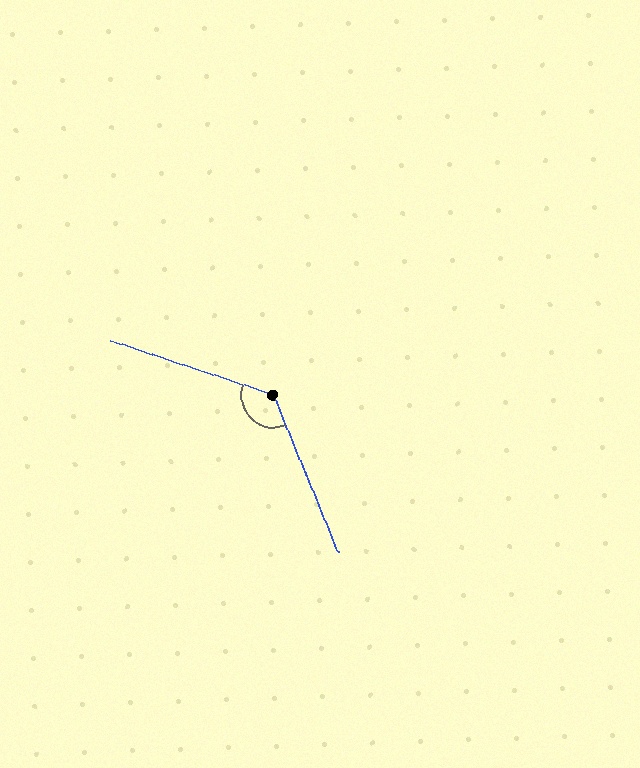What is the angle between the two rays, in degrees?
Approximately 130 degrees.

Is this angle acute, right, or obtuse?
It is obtuse.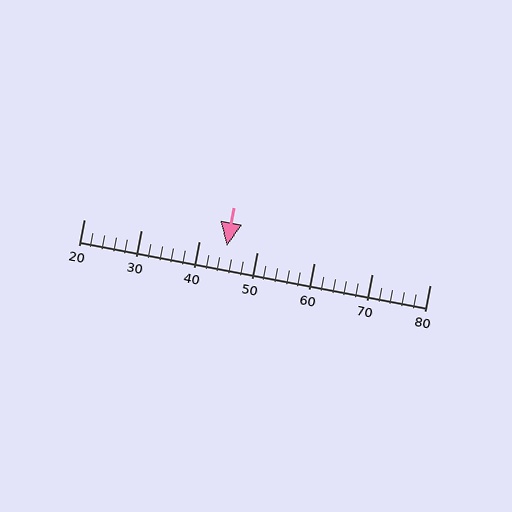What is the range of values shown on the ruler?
The ruler shows values from 20 to 80.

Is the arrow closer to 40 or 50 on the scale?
The arrow is closer to 40.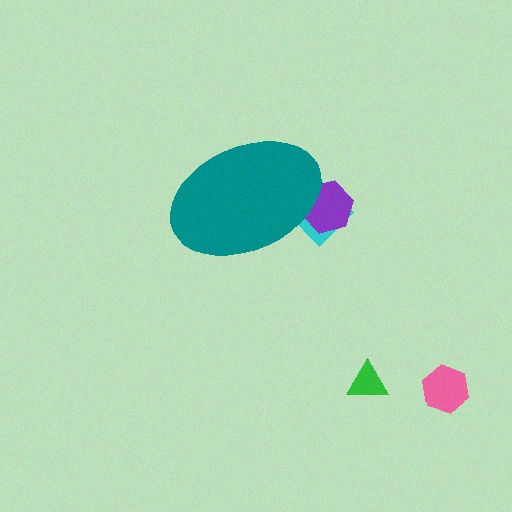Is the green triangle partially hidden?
No, the green triangle is fully visible.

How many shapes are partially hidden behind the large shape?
2 shapes are partially hidden.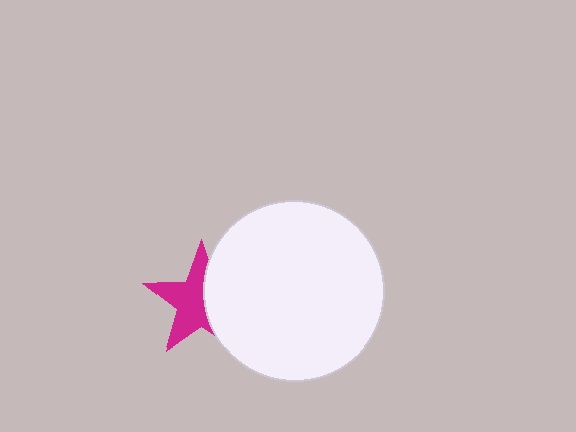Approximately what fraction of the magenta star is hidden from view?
Roughly 42% of the magenta star is hidden behind the white circle.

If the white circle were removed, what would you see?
You would see the complete magenta star.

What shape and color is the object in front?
The object in front is a white circle.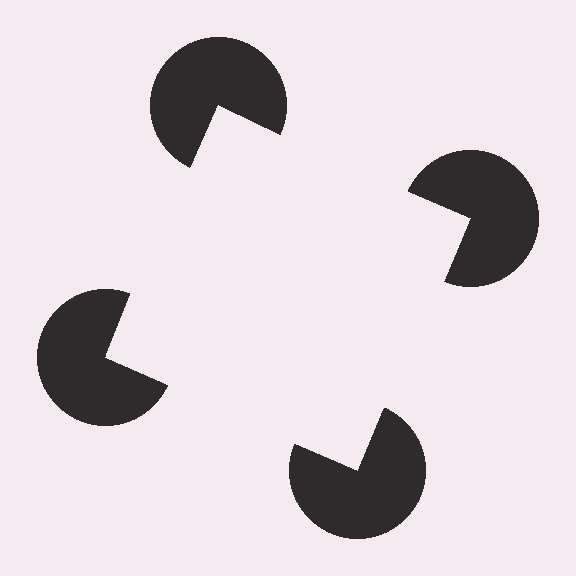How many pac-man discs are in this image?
There are 4 — one at each vertex of the illusory square.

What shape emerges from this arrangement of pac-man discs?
An illusory square — its edges are inferred from the aligned wedge cuts in the pac-man discs, not physically drawn.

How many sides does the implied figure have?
4 sides.